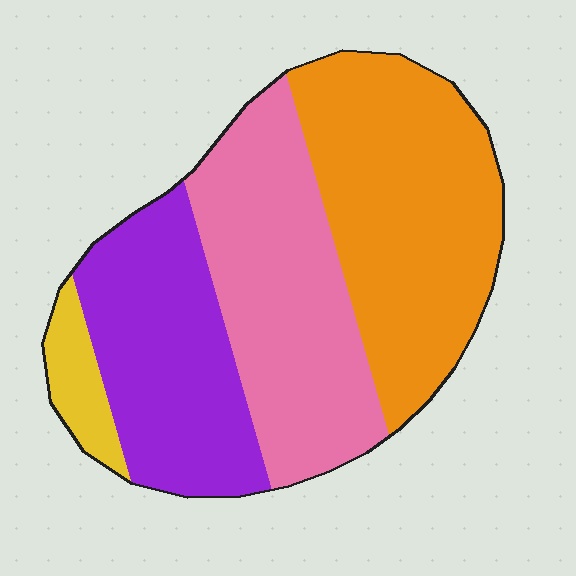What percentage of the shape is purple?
Purple covers around 25% of the shape.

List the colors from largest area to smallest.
From largest to smallest: orange, pink, purple, yellow.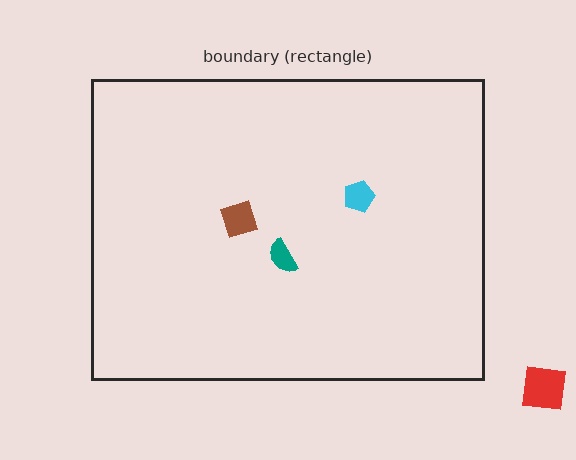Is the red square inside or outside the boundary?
Outside.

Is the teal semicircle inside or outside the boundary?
Inside.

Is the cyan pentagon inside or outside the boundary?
Inside.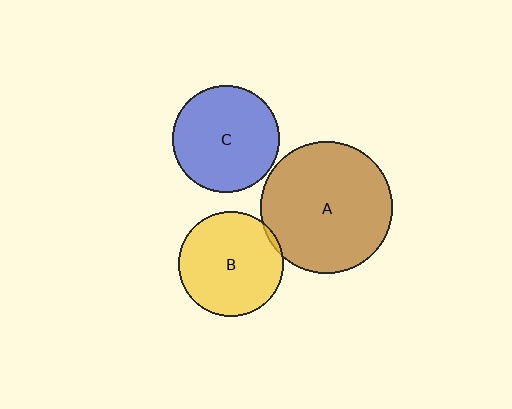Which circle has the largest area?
Circle A (brown).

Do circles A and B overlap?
Yes.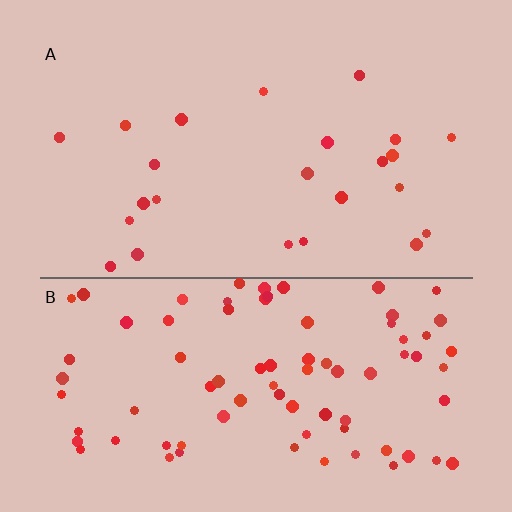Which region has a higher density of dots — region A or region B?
B (the bottom).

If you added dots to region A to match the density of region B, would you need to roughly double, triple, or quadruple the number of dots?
Approximately triple.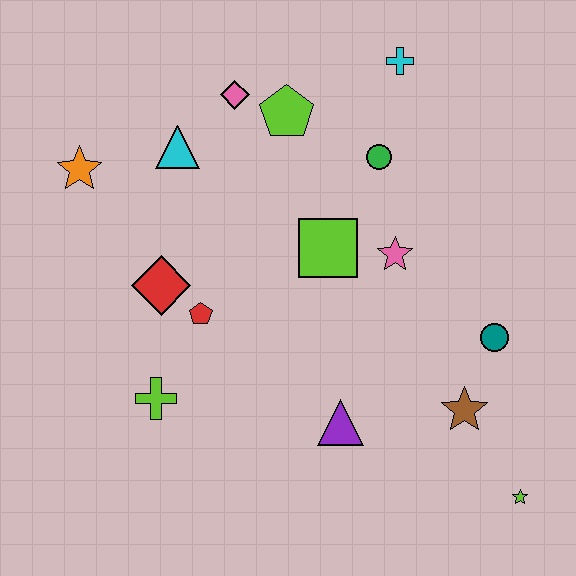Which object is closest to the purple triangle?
The brown star is closest to the purple triangle.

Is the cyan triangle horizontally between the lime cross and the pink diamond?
Yes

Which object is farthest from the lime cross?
The cyan cross is farthest from the lime cross.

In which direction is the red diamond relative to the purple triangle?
The red diamond is to the left of the purple triangle.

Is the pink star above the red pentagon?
Yes